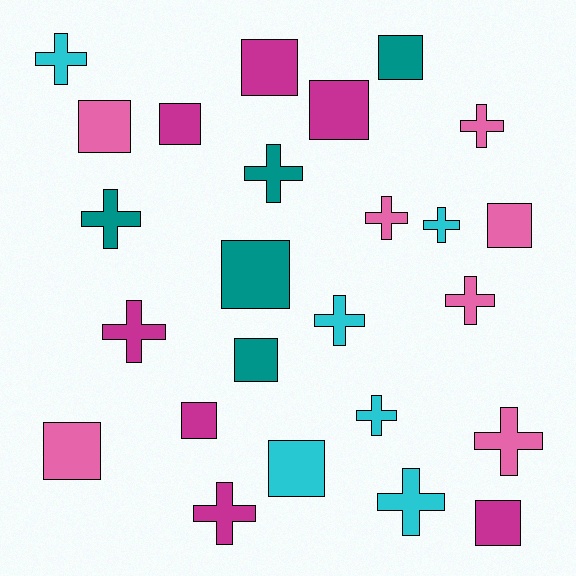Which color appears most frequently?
Magenta, with 7 objects.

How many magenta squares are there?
There are 5 magenta squares.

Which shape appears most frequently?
Cross, with 13 objects.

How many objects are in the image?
There are 25 objects.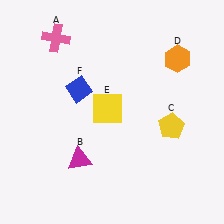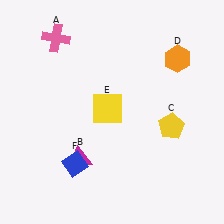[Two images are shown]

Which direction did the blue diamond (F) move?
The blue diamond (F) moved down.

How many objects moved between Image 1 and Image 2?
1 object moved between the two images.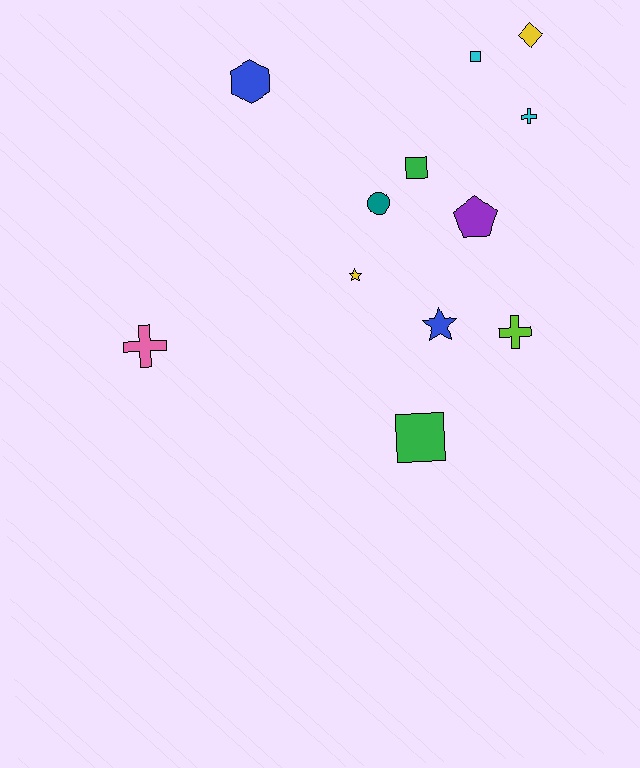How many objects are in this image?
There are 12 objects.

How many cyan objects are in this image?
There are 2 cyan objects.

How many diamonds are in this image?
There is 1 diamond.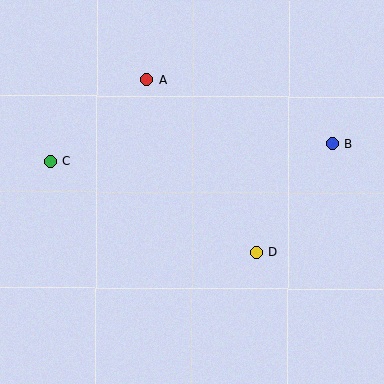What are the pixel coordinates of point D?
Point D is at (256, 253).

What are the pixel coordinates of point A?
Point A is at (146, 80).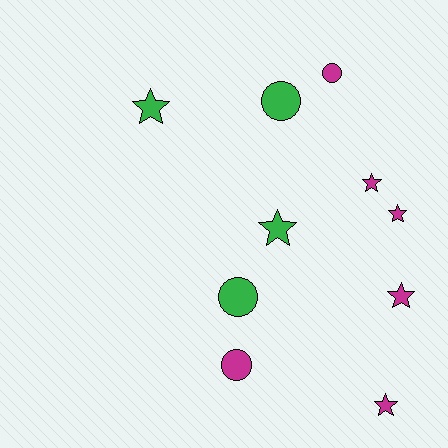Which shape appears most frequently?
Star, with 6 objects.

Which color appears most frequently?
Magenta, with 6 objects.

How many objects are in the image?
There are 10 objects.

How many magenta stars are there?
There are 4 magenta stars.